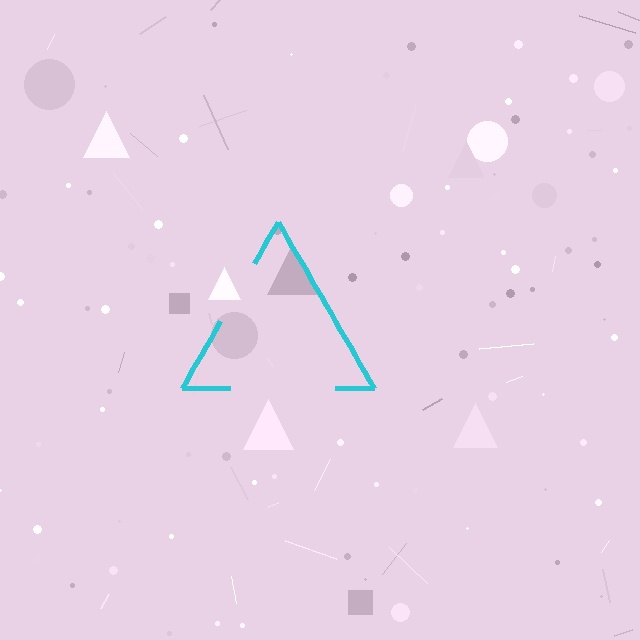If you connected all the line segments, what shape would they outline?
They would outline a triangle.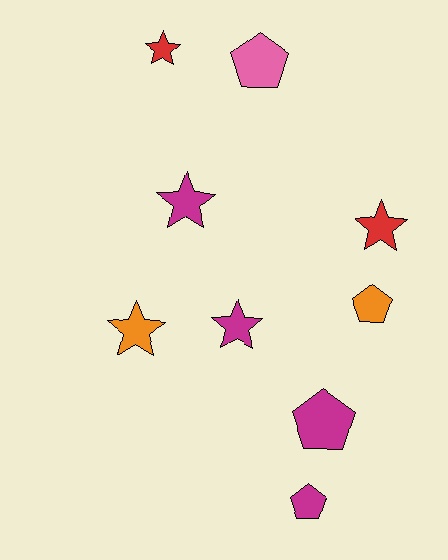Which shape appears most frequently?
Star, with 5 objects.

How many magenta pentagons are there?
There are 2 magenta pentagons.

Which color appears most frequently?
Magenta, with 4 objects.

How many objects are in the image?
There are 9 objects.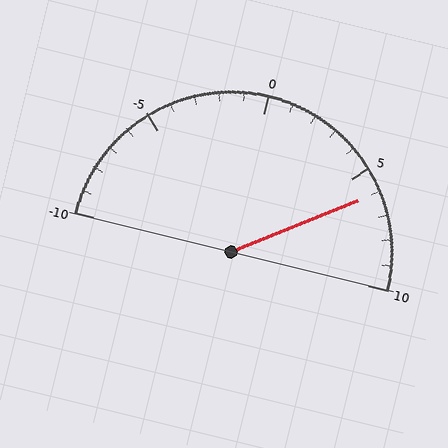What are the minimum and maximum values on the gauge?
The gauge ranges from -10 to 10.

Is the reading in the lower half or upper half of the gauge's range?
The reading is in the upper half of the range (-10 to 10).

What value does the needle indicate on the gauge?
The needle indicates approximately 6.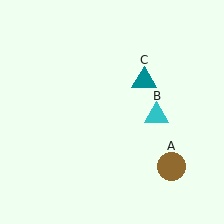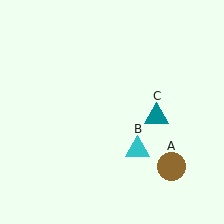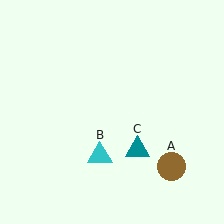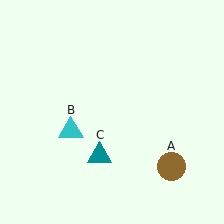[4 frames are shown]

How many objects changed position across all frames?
2 objects changed position: cyan triangle (object B), teal triangle (object C).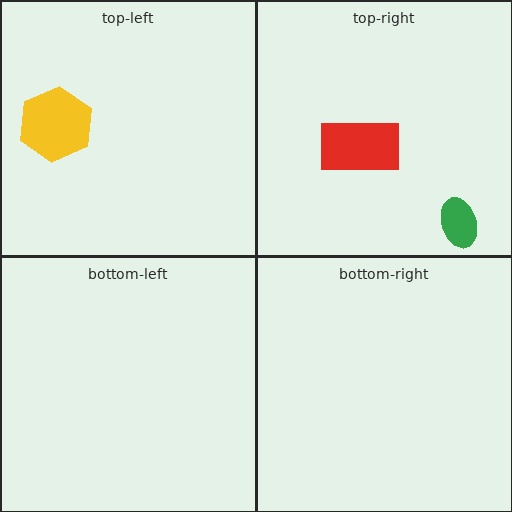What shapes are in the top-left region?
The yellow hexagon.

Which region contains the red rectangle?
The top-right region.